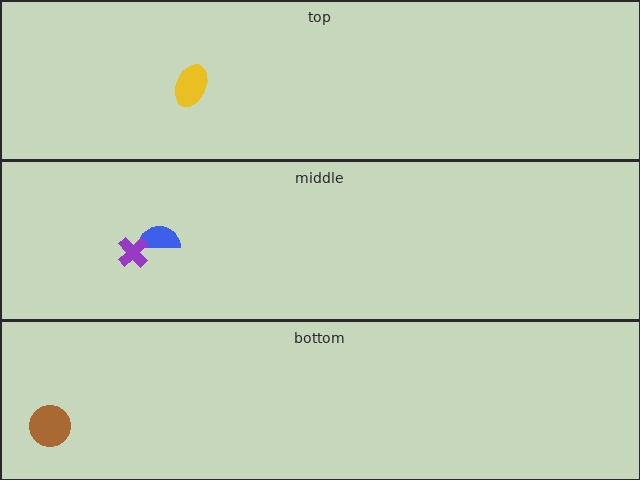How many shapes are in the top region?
1.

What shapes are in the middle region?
The blue semicircle, the purple cross.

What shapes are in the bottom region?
The brown circle.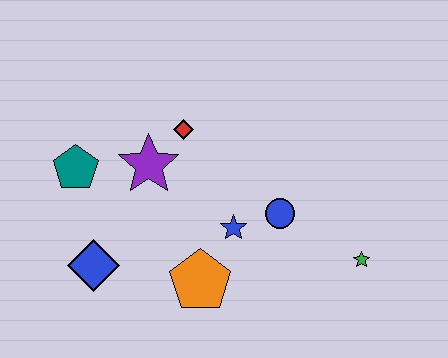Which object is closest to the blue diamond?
The teal pentagon is closest to the blue diamond.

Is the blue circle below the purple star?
Yes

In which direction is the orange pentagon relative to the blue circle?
The orange pentagon is to the left of the blue circle.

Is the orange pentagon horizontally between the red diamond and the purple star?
No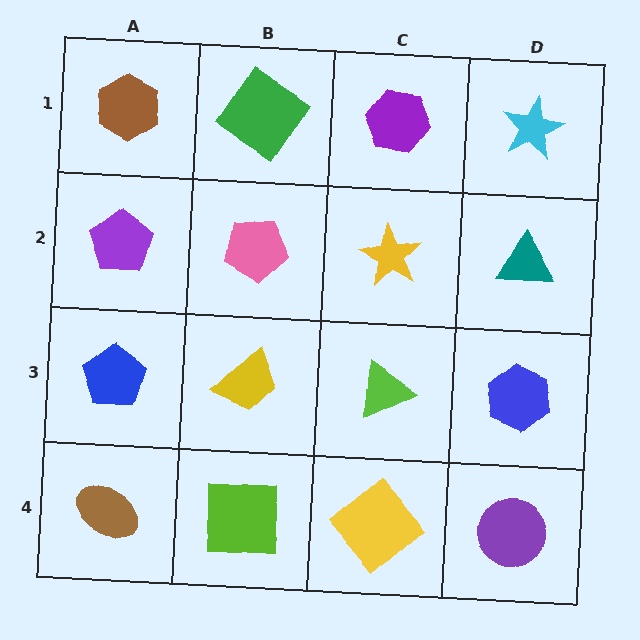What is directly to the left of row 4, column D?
A yellow diamond.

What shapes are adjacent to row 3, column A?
A purple pentagon (row 2, column A), a brown ellipse (row 4, column A), a yellow trapezoid (row 3, column B).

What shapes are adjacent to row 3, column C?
A yellow star (row 2, column C), a yellow diamond (row 4, column C), a yellow trapezoid (row 3, column B), a blue hexagon (row 3, column D).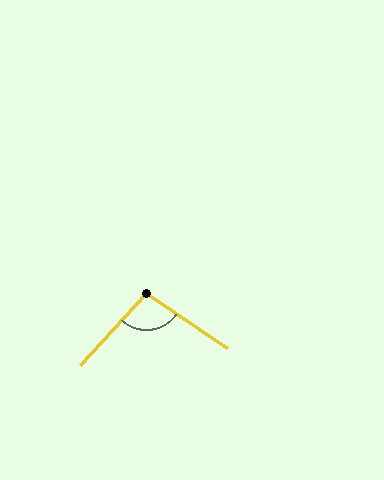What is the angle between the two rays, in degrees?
Approximately 99 degrees.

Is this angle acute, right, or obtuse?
It is obtuse.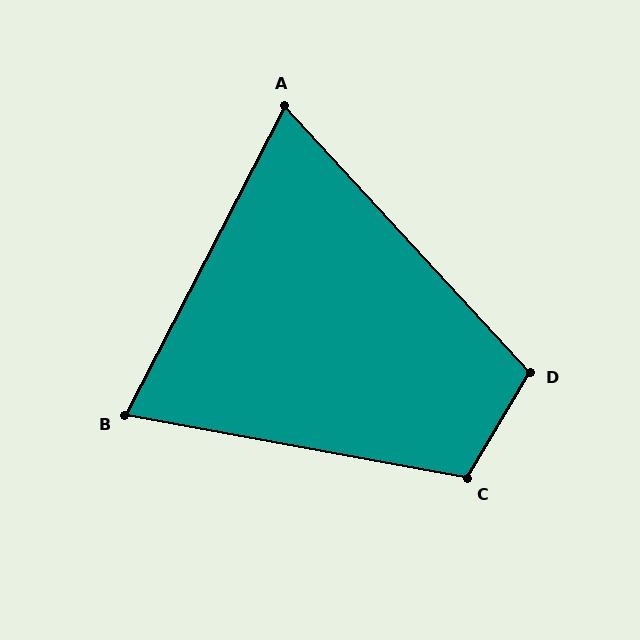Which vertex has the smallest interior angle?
A, at approximately 70 degrees.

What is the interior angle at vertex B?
Approximately 73 degrees (acute).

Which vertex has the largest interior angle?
C, at approximately 110 degrees.